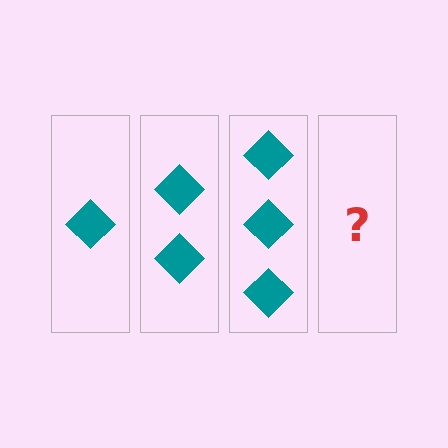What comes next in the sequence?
The next element should be 4 diamonds.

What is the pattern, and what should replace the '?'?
The pattern is that each step adds one more diamond. The '?' should be 4 diamonds.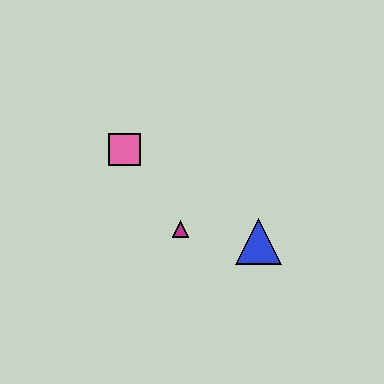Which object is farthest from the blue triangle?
The pink square is farthest from the blue triangle.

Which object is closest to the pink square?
The magenta triangle is closest to the pink square.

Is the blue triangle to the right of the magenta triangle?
Yes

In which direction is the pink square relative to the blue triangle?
The pink square is to the left of the blue triangle.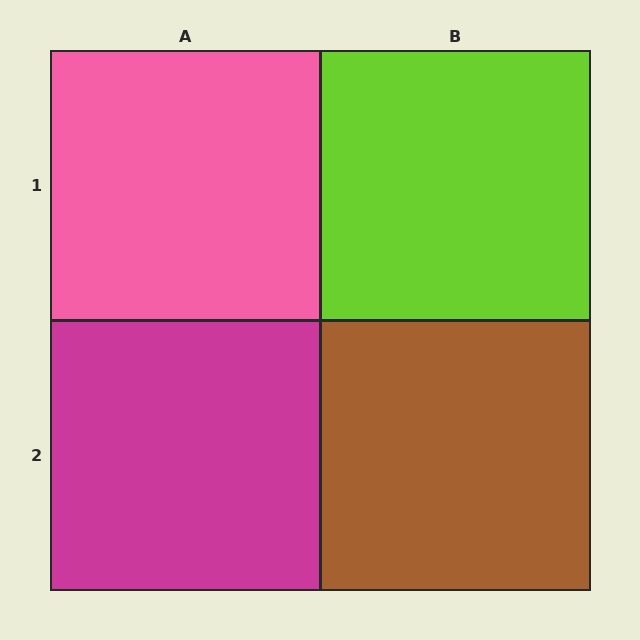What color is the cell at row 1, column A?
Pink.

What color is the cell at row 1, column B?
Lime.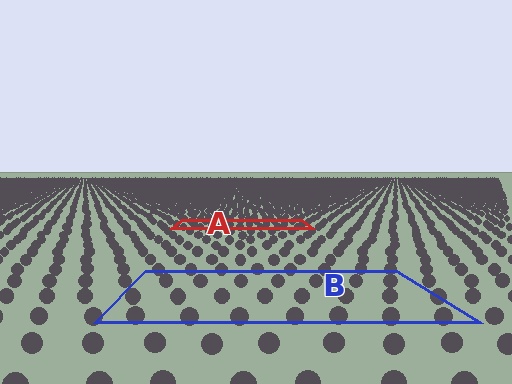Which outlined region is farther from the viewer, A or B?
Region A is farther from the viewer — the texture elements inside it appear smaller and more densely packed.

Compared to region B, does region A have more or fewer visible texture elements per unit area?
Region A has more texture elements per unit area — they are packed more densely because it is farther away.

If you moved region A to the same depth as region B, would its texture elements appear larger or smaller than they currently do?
They would appear larger. At a closer depth, the same texture elements are projected at a bigger on-screen size.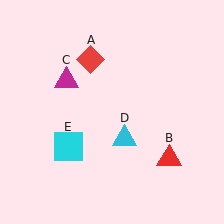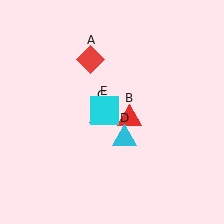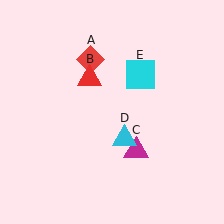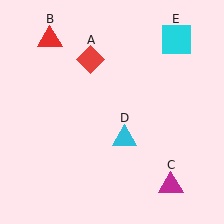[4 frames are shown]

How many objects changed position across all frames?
3 objects changed position: red triangle (object B), magenta triangle (object C), cyan square (object E).